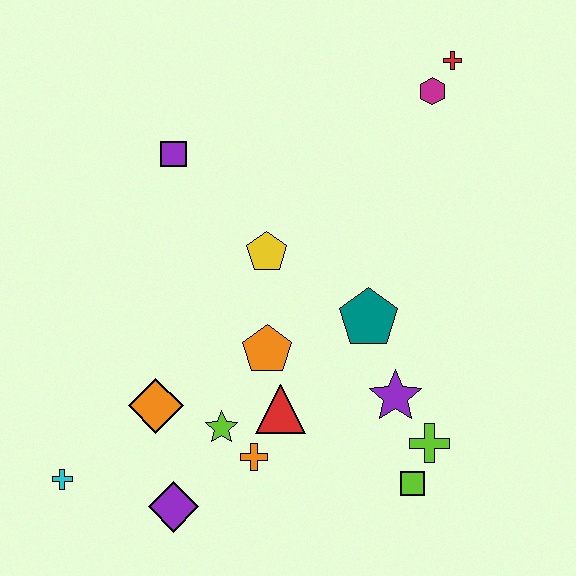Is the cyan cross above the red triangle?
No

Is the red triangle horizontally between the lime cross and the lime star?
Yes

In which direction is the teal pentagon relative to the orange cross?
The teal pentagon is above the orange cross.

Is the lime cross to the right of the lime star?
Yes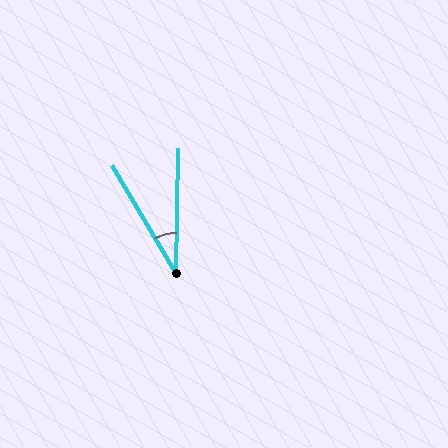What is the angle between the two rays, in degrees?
Approximately 31 degrees.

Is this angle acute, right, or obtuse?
It is acute.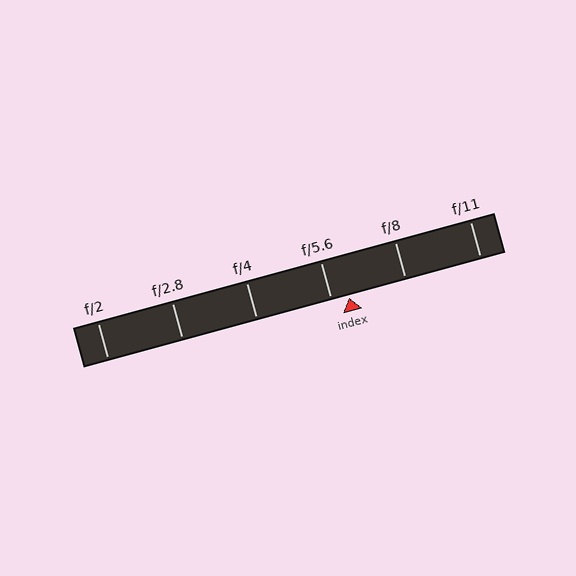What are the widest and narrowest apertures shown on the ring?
The widest aperture shown is f/2 and the narrowest is f/11.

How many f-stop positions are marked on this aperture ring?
There are 6 f-stop positions marked.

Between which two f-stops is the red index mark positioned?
The index mark is between f/5.6 and f/8.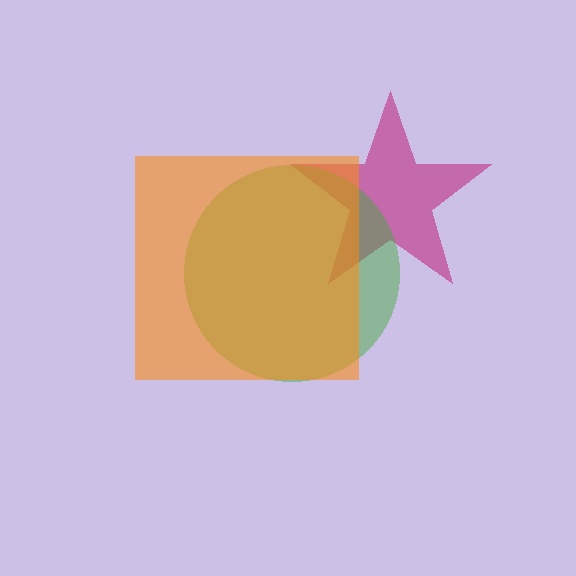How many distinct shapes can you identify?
There are 3 distinct shapes: a magenta star, a green circle, an orange square.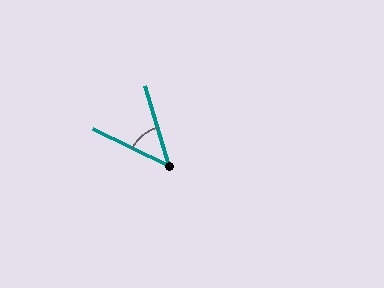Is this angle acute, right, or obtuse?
It is acute.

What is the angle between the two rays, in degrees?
Approximately 47 degrees.